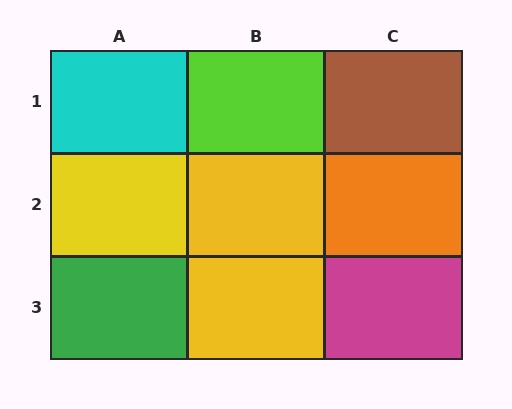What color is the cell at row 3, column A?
Green.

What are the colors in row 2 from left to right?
Yellow, yellow, orange.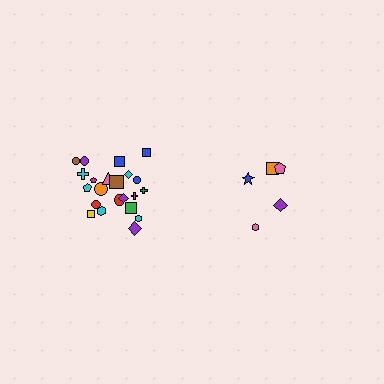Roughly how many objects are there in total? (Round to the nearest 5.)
Roughly 25 objects in total.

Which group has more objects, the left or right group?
The left group.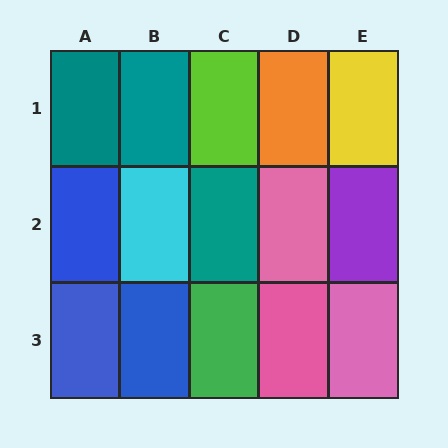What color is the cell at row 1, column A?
Teal.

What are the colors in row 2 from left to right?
Blue, cyan, teal, pink, purple.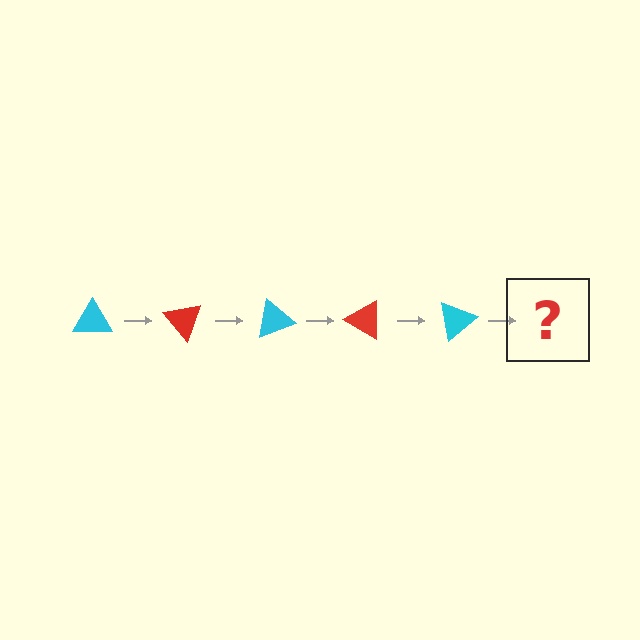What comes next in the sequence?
The next element should be a red triangle, rotated 250 degrees from the start.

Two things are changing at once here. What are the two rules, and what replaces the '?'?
The two rules are that it rotates 50 degrees each step and the color cycles through cyan and red. The '?' should be a red triangle, rotated 250 degrees from the start.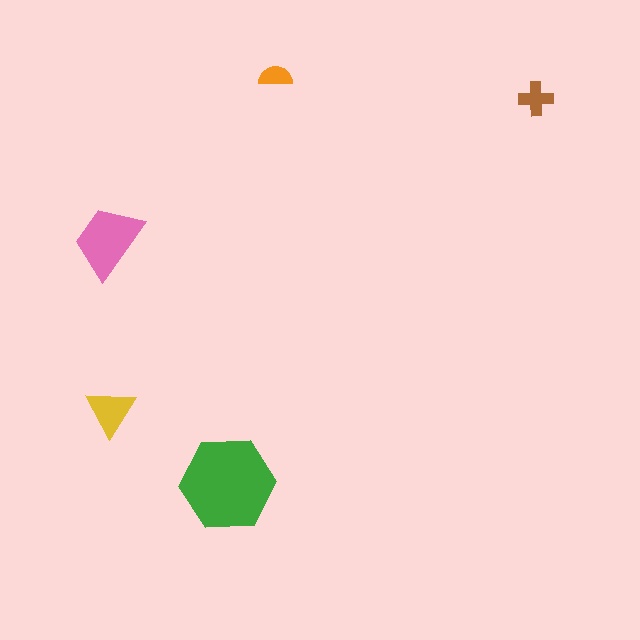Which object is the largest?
The green hexagon.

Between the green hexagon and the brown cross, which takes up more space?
The green hexagon.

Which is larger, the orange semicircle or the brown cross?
The brown cross.